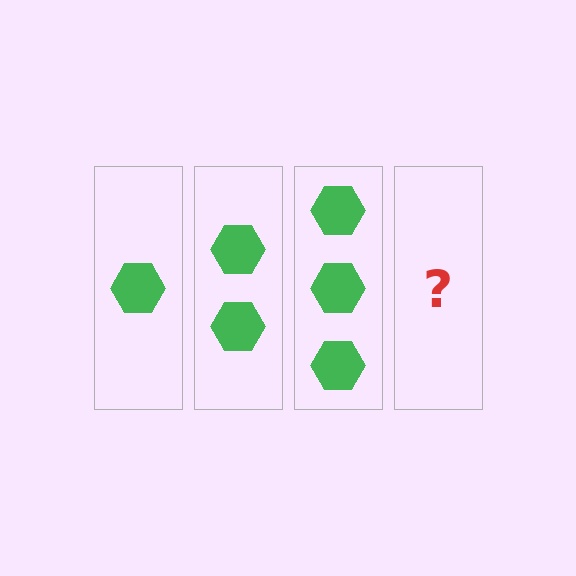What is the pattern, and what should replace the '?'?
The pattern is that each step adds one more hexagon. The '?' should be 4 hexagons.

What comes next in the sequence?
The next element should be 4 hexagons.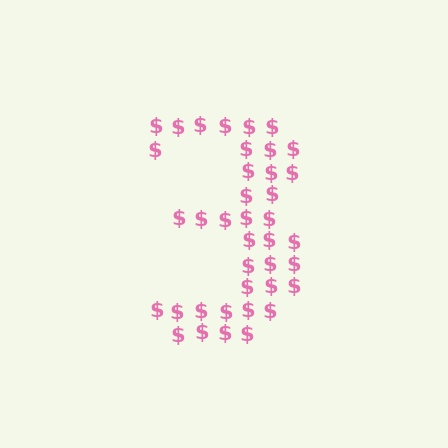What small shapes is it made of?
It is made of small dollar signs.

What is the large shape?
The large shape is the digit 3.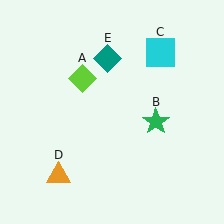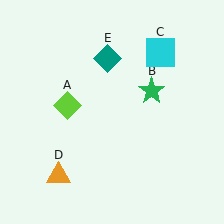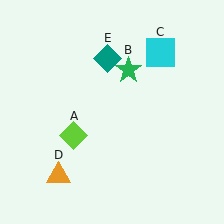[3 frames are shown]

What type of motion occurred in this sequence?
The lime diamond (object A), green star (object B) rotated counterclockwise around the center of the scene.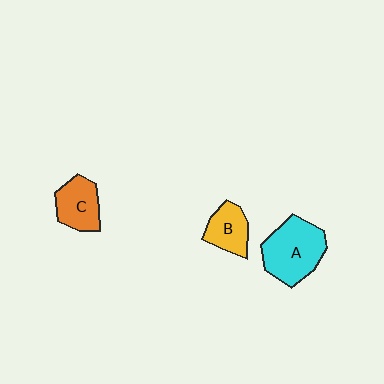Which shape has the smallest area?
Shape B (yellow).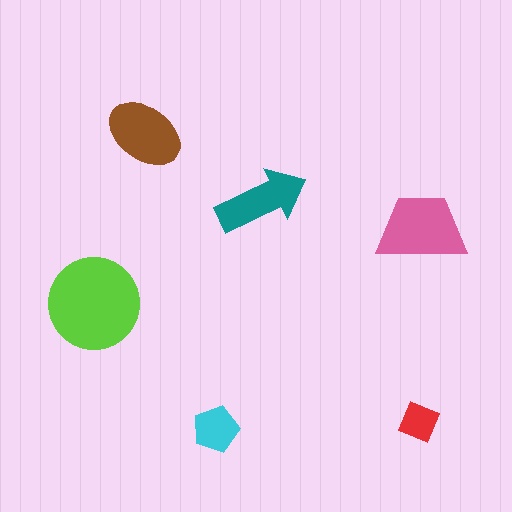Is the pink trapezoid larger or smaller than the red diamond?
Larger.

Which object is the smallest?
The red diamond.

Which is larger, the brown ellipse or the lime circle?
The lime circle.